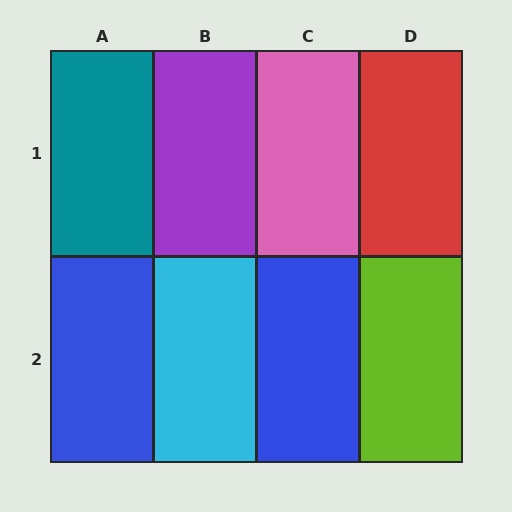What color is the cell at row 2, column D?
Lime.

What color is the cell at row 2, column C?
Blue.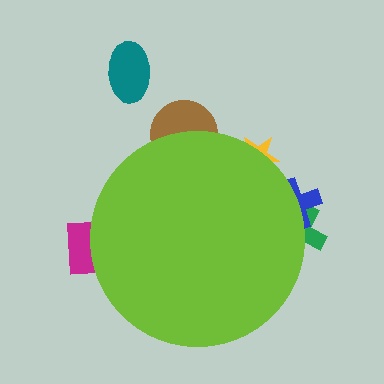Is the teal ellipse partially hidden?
No, the teal ellipse is fully visible.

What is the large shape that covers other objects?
A lime circle.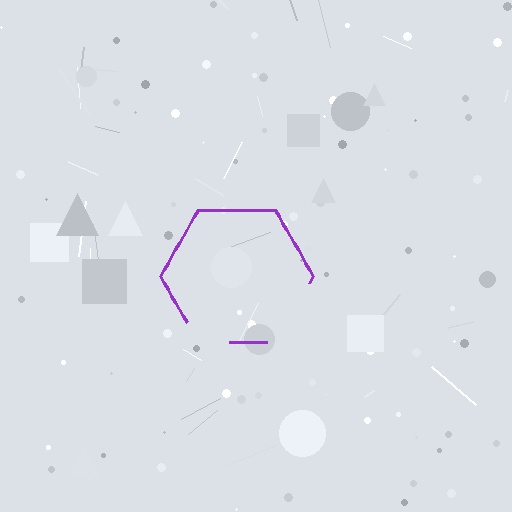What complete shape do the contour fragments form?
The contour fragments form a hexagon.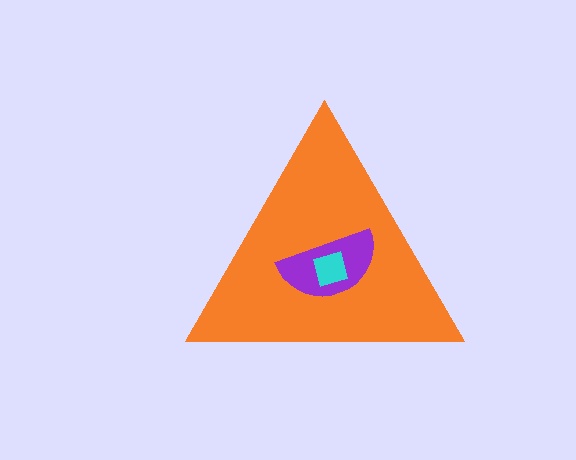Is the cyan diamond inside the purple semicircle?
Yes.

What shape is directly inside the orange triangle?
The purple semicircle.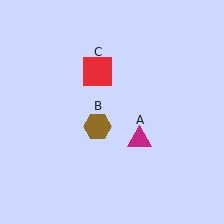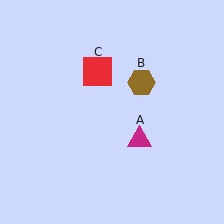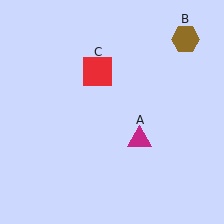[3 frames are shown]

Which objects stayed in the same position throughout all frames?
Magenta triangle (object A) and red square (object C) remained stationary.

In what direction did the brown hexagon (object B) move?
The brown hexagon (object B) moved up and to the right.